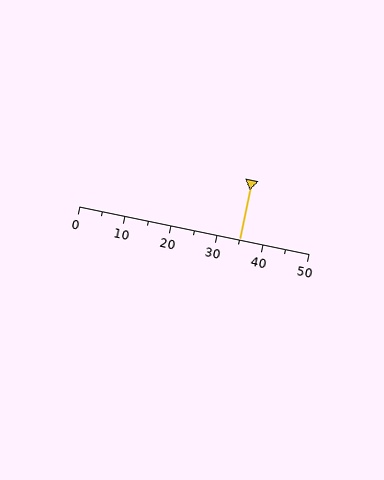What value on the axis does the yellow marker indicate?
The marker indicates approximately 35.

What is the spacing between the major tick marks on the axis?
The major ticks are spaced 10 apart.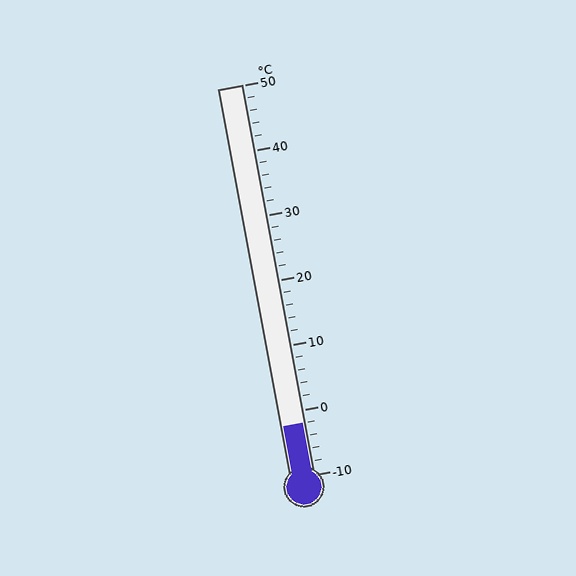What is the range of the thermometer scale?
The thermometer scale ranges from -10°C to 50°C.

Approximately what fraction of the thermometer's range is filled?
The thermometer is filled to approximately 15% of its range.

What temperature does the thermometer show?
The thermometer shows approximately -2°C.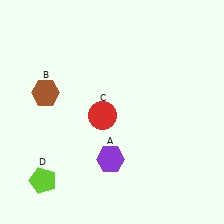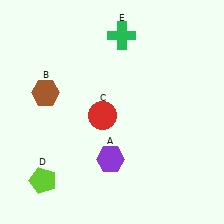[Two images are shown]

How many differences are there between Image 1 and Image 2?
There is 1 difference between the two images.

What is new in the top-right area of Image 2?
A green cross (E) was added in the top-right area of Image 2.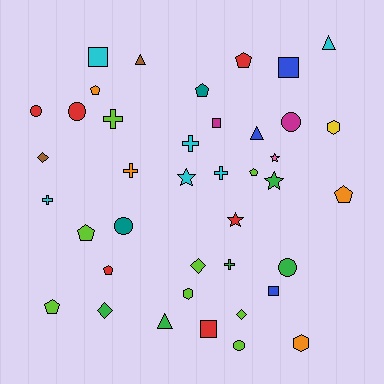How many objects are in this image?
There are 40 objects.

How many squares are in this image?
There are 5 squares.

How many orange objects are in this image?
There are 4 orange objects.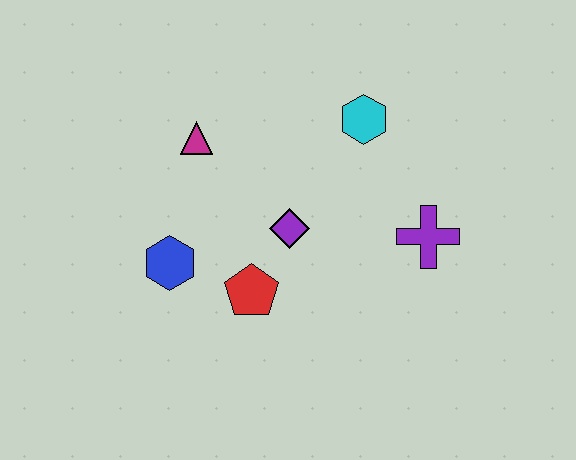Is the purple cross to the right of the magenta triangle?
Yes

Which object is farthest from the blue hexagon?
The purple cross is farthest from the blue hexagon.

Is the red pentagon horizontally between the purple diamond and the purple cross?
No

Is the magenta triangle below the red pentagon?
No